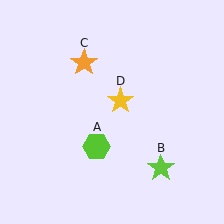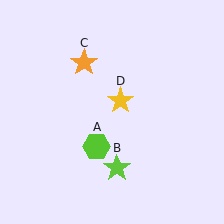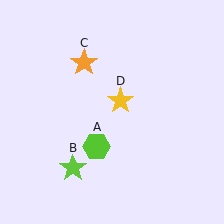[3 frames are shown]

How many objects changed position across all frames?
1 object changed position: lime star (object B).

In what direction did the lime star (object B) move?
The lime star (object B) moved left.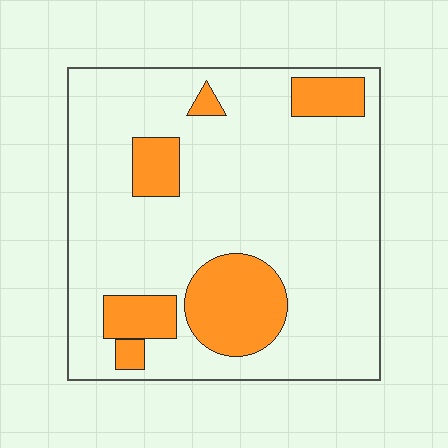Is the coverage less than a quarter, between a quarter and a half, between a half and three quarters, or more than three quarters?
Less than a quarter.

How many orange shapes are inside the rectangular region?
6.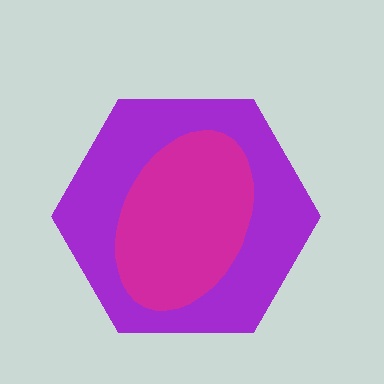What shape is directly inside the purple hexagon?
The magenta ellipse.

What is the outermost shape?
The purple hexagon.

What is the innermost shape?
The magenta ellipse.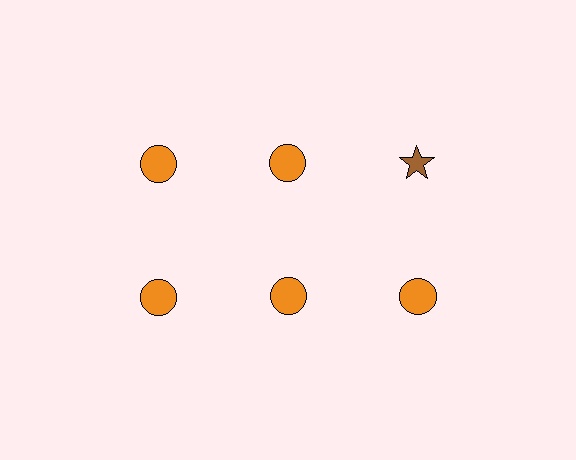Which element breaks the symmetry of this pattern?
The brown star in the top row, center column breaks the symmetry. All other shapes are orange circles.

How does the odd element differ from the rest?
It differs in both color (brown instead of orange) and shape (star instead of circle).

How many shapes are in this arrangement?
There are 6 shapes arranged in a grid pattern.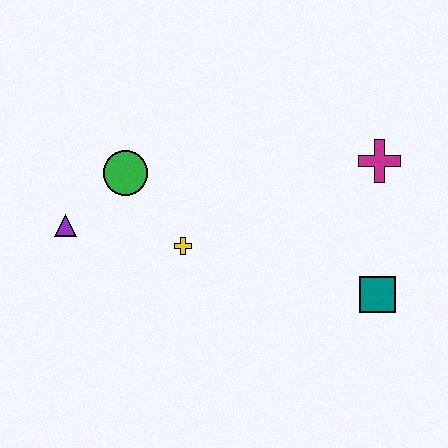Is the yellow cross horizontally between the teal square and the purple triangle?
Yes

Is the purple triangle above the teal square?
Yes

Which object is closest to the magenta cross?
The teal square is closest to the magenta cross.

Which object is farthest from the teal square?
The purple triangle is farthest from the teal square.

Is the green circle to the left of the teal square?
Yes